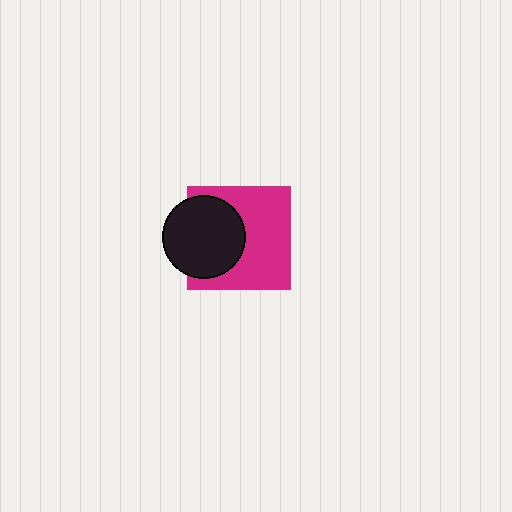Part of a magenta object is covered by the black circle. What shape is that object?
It is a square.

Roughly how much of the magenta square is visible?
About half of it is visible (roughly 62%).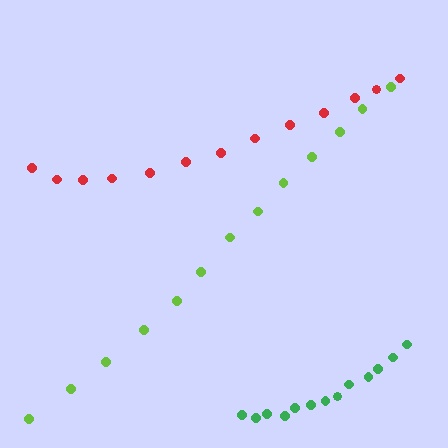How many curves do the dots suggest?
There are 3 distinct paths.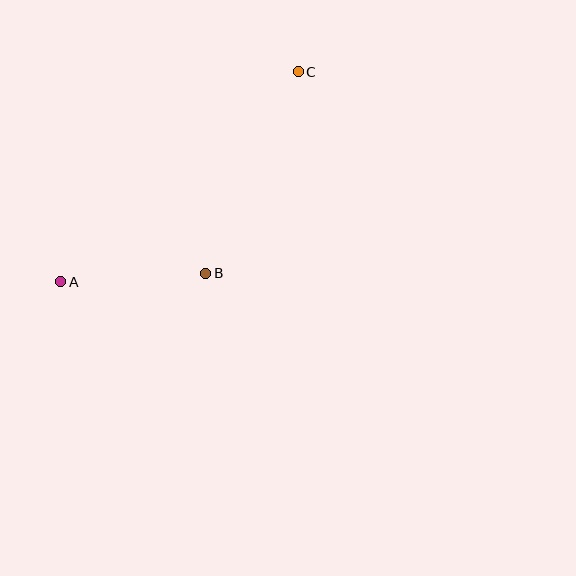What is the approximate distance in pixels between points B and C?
The distance between B and C is approximately 222 pixels.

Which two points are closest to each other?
Points A and B are closest to each other.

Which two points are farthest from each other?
Points A and C are farthest from each other.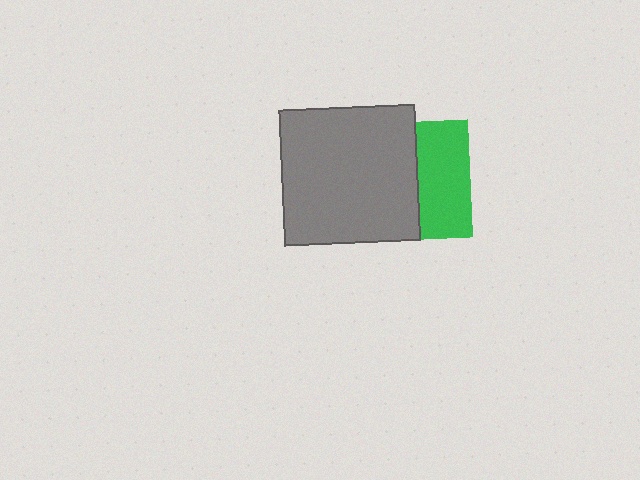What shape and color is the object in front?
The object in front is a gray square.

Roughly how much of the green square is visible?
A small part of it is visible (roughly 44%).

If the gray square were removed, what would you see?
You would see the complete green square.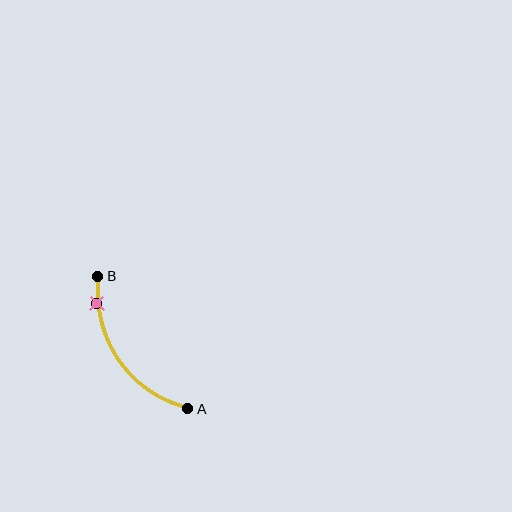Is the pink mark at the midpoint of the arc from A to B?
No. The pink mark lies on the arc but is closer to endpoint B. The arc midpoint would be at the point on the curve equidistant along the arc from both A and B.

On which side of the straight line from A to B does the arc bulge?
The arc bulges below and to the left of the straight line connecting A and B.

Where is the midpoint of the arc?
The arc midpoint is the point on the curve farthest from the straight line joining A and B. It sits below and to the left of that line.